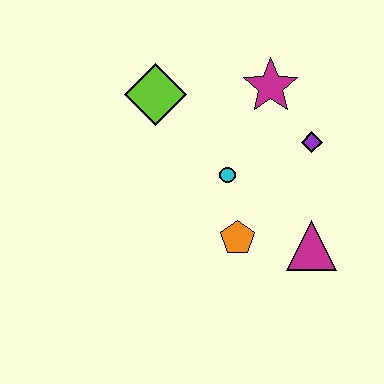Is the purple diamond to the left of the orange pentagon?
No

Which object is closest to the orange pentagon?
The cyan circle is closest to the orange pentagon.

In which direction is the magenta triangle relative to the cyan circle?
The magenta triangle is to the right of the cyan circle.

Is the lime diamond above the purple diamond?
Yes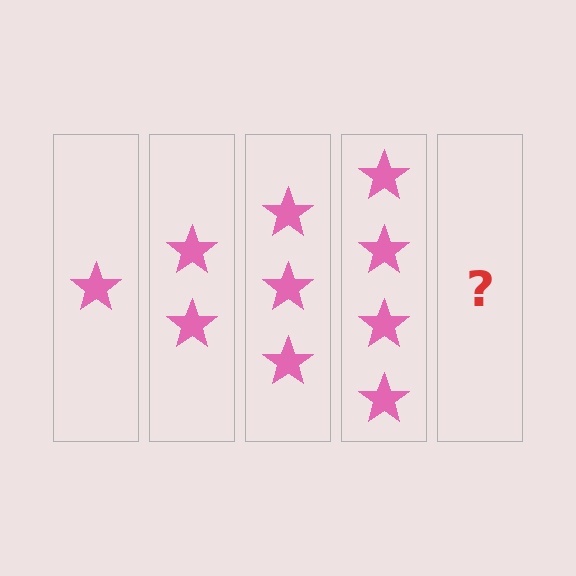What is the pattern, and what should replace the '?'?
The pattern is that each step adds one more star. The '?' should be 5 stars.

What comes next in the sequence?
The next element should be 5 stars.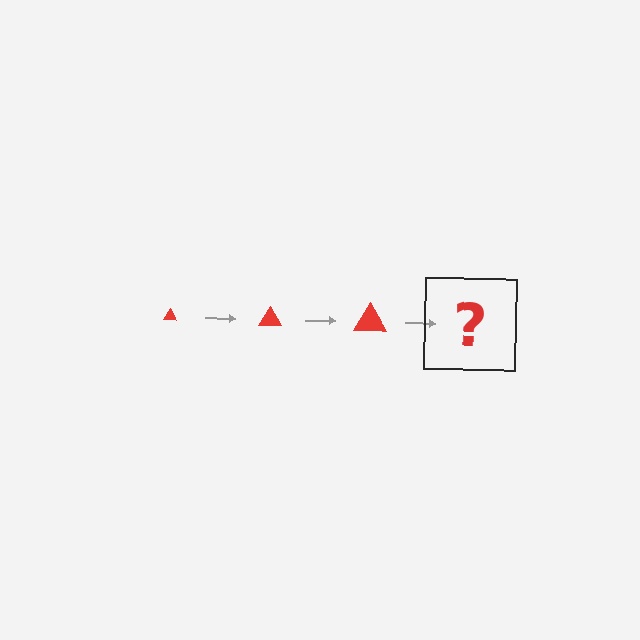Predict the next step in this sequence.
The next step is a red triangle, larger than the previous one.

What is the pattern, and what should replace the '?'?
The pattern is that the triangle gets progressively larger each step. The '?' should be a red triangle, larger than the previous one.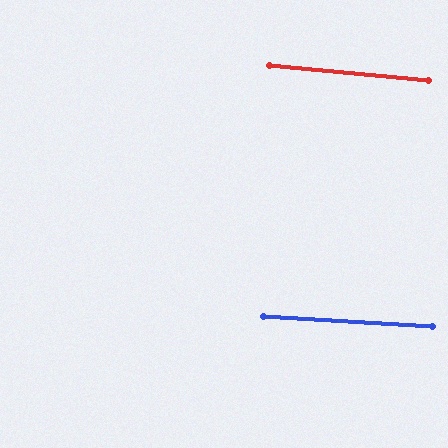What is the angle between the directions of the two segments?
Approximately 2 degrees.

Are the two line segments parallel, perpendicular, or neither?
Parallel — their directions differ by only 1.6°.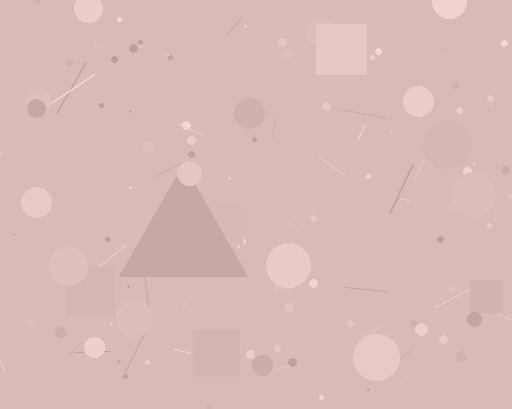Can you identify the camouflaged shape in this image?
The camouflaged shape is a triangle.